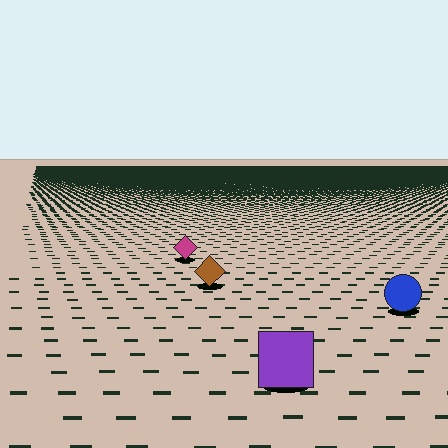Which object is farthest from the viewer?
The magenta diamond is farthest from the viewer. It appears smaller and the ground texture around it is denser.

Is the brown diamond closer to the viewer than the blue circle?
No. The blue circle is closer — you can tell from the texture gradient: the ground texture is coarser near it.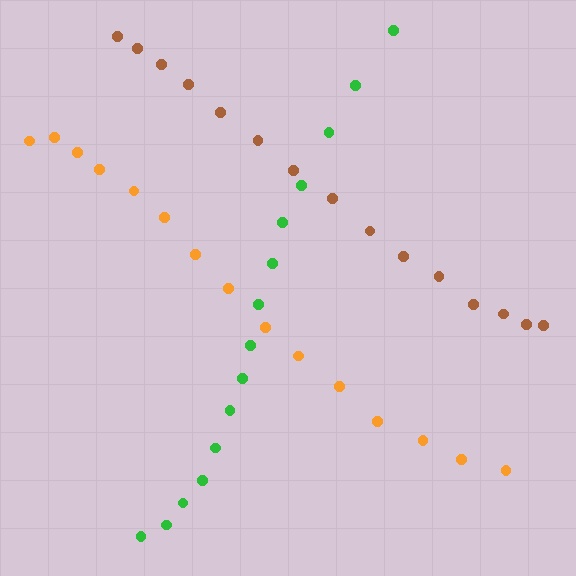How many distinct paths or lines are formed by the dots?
There are 3 distinct paths.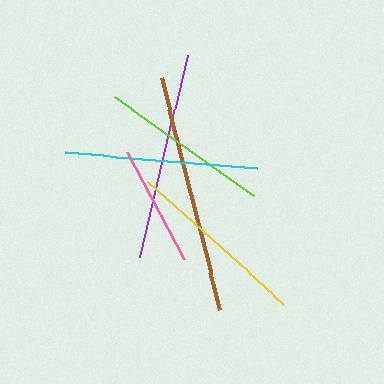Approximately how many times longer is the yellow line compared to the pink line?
The yellow line is approximately 1.5 times the length of the pink line.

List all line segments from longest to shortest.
From longest to shortest: brown, purple, cyan, yellow, lime, pink.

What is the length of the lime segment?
The lime segment is approximately 172 pixels long.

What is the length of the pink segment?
The pink segment is approximately 121 pixels long.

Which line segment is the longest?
The brown line is the longest at approximately 239 pixels.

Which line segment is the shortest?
The pink line is the shortest at approximately 121 pixels.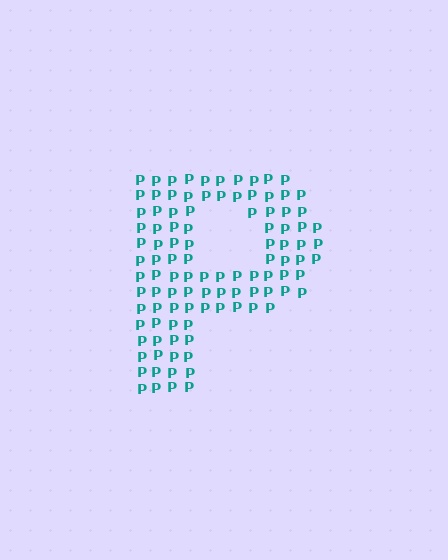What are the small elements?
The small elements are letter P's.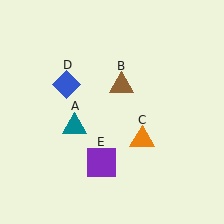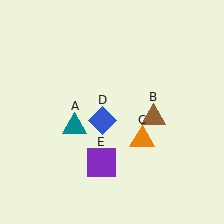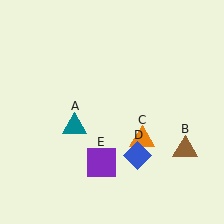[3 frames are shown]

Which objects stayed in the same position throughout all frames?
Teal triangle (object A) and orange triangle (object C) and purple square (object E) remained stationary.